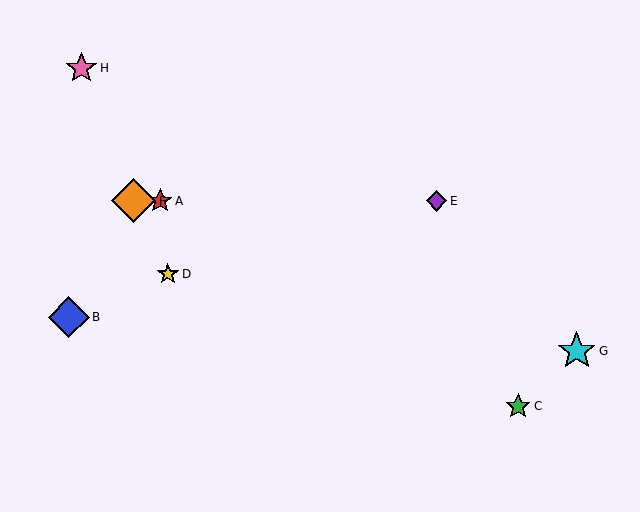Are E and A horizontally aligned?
Yes, both are at y≈201.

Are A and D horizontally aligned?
No, A is at y≈201 and D is at y≈274.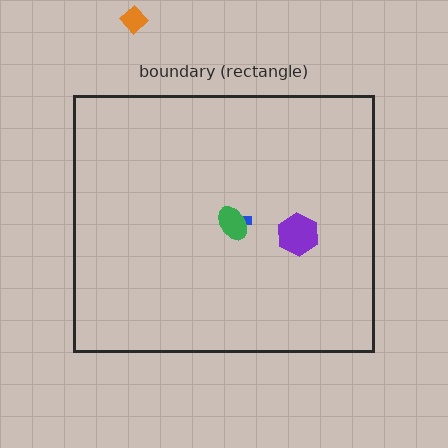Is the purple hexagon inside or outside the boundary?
Inside.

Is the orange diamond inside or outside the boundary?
Outside.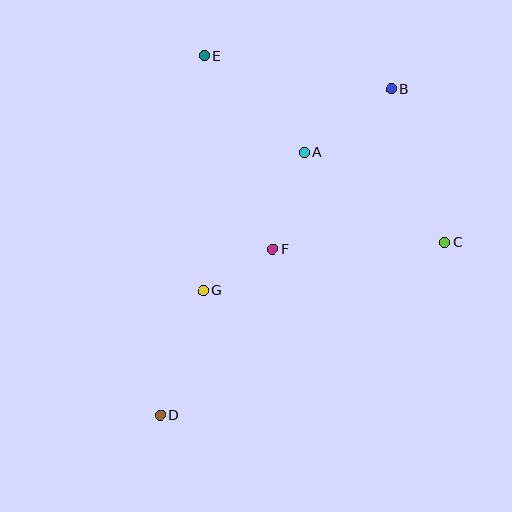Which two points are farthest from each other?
Points B and D are farthest from each other.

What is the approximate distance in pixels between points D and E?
The distance between D and E is approximately 362 pixels.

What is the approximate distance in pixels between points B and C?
The distance between B and C is approximately 162 pixels.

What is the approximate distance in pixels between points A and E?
The distance between A and E is approximately 140 pixels.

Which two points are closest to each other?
Points F and G are closest to each other.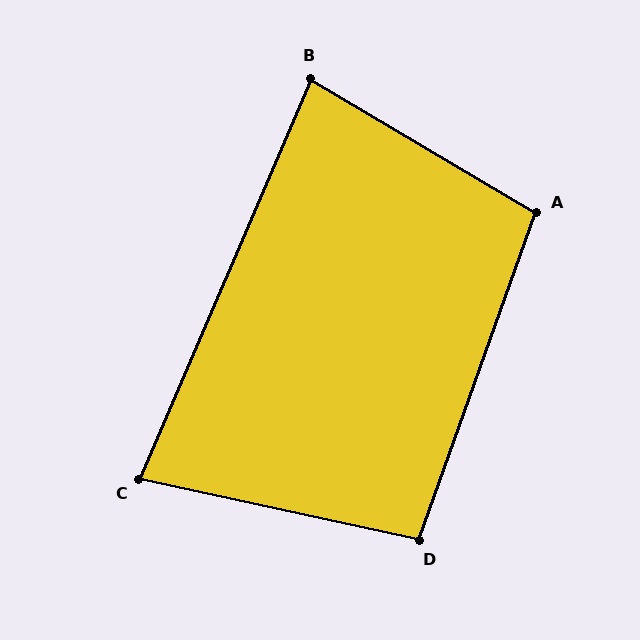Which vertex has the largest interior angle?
A, at approximately 101 degrees.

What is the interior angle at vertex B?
Approximately 82 degrees (acute).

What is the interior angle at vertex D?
Approximately 98 degrees (obtuse).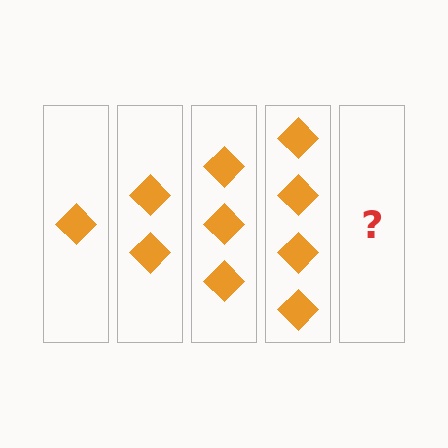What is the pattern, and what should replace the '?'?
The pattern is that each step adds one more diamond. The '?' should be 5 diamonds.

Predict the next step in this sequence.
The next step is 5 diamonds.